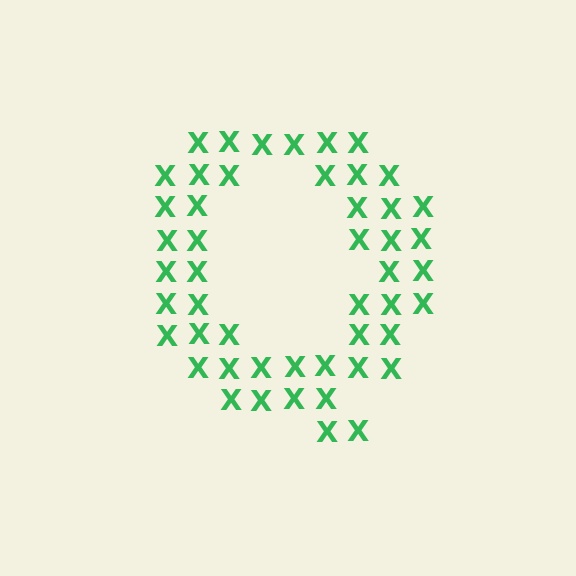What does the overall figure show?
The overall figure shows the letter Q.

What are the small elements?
The small elements are letter X's.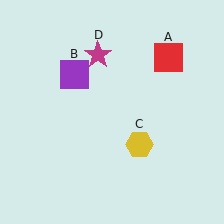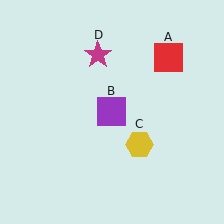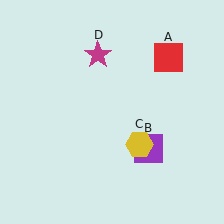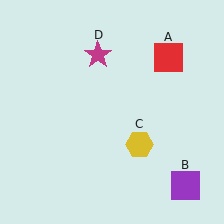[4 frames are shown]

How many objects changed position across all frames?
1 object changed position: purple square (object B).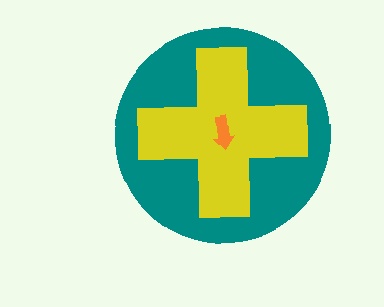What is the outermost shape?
The teal circle.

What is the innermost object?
The orange arrow.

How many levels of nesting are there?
3.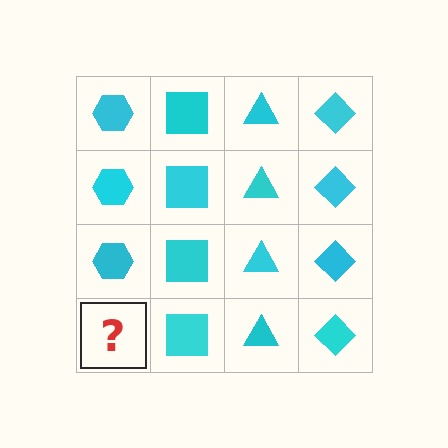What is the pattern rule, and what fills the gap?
The rule is that each column has a consistent shape. The gap should be filled with a cyan hexagon.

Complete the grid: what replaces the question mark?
The question mark should be replaced with a cyan hexagon.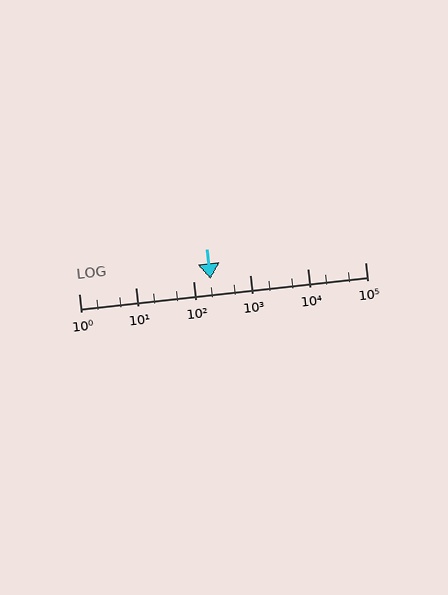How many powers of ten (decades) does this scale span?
The scale spans 5 decades, from 1 to 100000.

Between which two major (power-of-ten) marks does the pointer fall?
The pointer is between 100 and 1000.